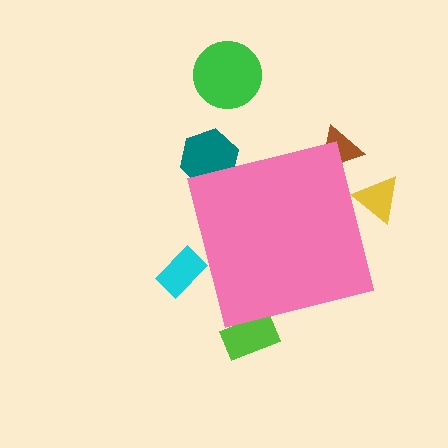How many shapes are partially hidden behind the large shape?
5 shapes are partially hidden.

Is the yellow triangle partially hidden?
Yes, the yellow triangle is partially hidden behind the pink square.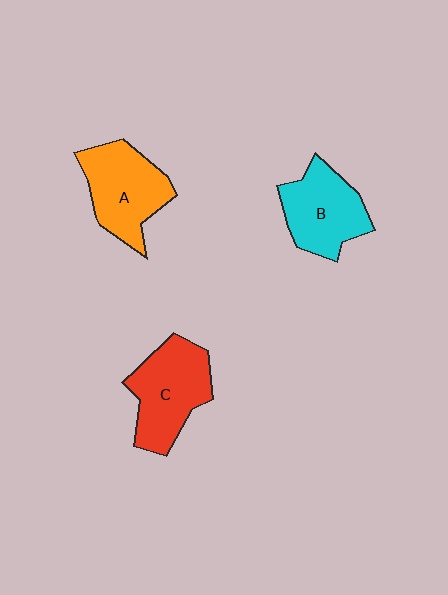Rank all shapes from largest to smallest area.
From largest to smallest: C (red), A (orange), B (cyan).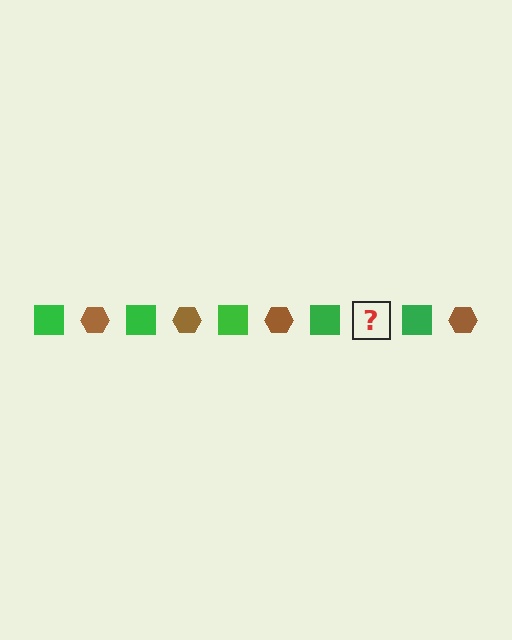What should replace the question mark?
The question mark should be replaced with a brown hexagon.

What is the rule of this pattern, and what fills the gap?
The rule is that the pattern alternates between green square and brown hexagon. The gap should be filled with a brown hexagon.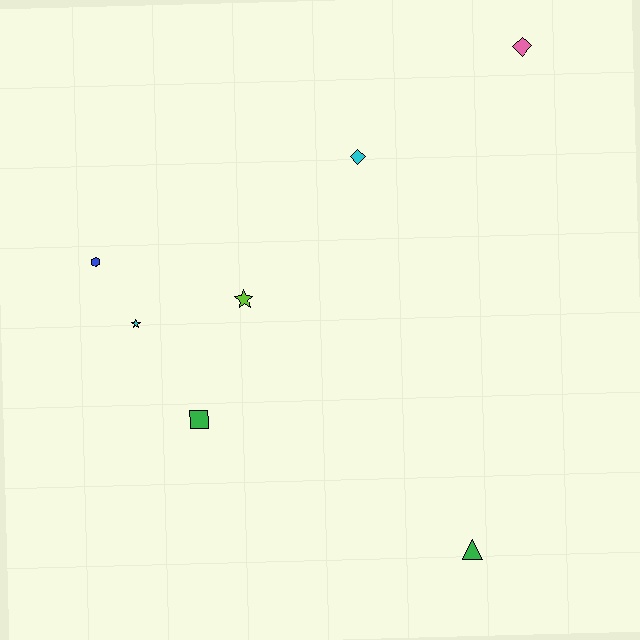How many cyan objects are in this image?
There are 2 cyan objects.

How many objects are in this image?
There are 7 objects.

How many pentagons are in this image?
There are no pentagons.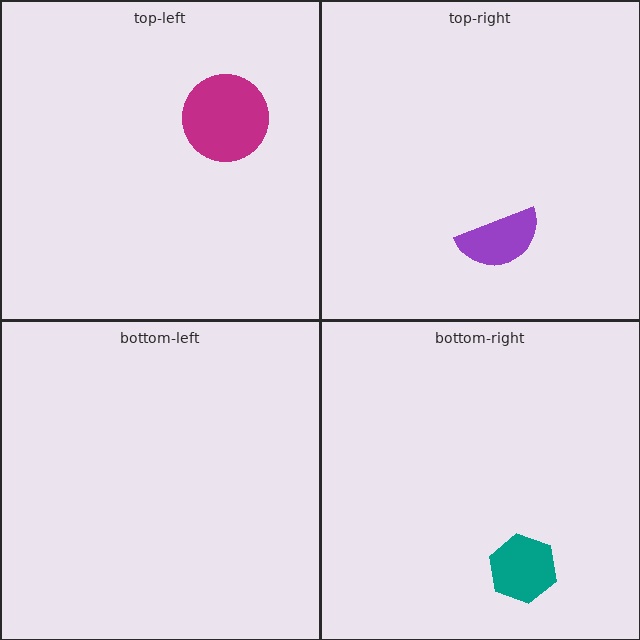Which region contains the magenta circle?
The top-left region.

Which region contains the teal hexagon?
The bottom-right region.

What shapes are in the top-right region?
The purple semicircle.